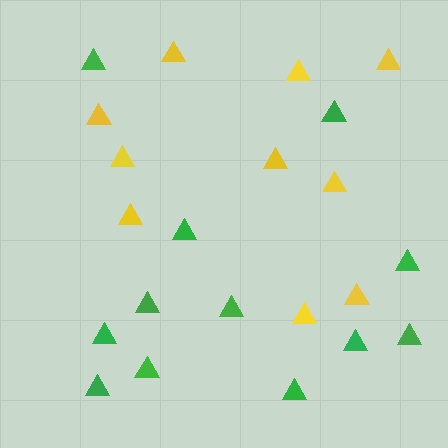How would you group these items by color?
There are 2 groups: one group of yellow triangles (10) and one group of green triangles (12).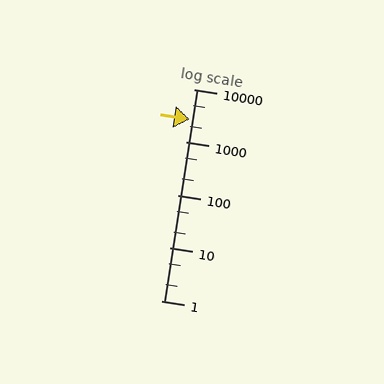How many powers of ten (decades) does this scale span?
The scale spans 4 decades, from 1 to 10000.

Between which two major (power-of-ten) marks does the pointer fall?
The pointer is between 1000 and 10000.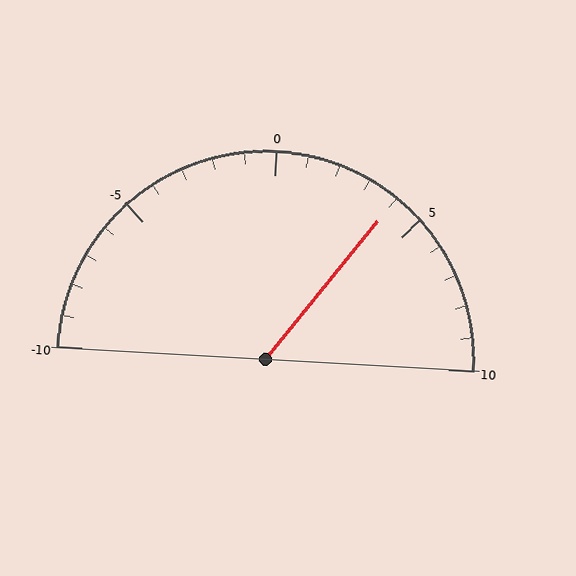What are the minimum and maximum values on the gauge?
The gauge ranges from -10 to 10.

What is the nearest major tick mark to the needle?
The nearest major tick mark is 5.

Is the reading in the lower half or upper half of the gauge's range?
The reading is in the upper half of the range (-10 to 10).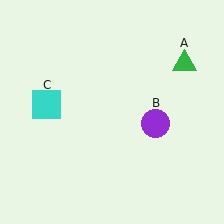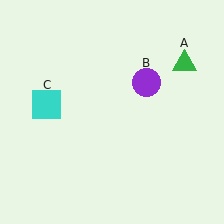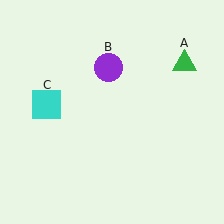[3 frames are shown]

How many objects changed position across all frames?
1 object changed position: purple circle (object B).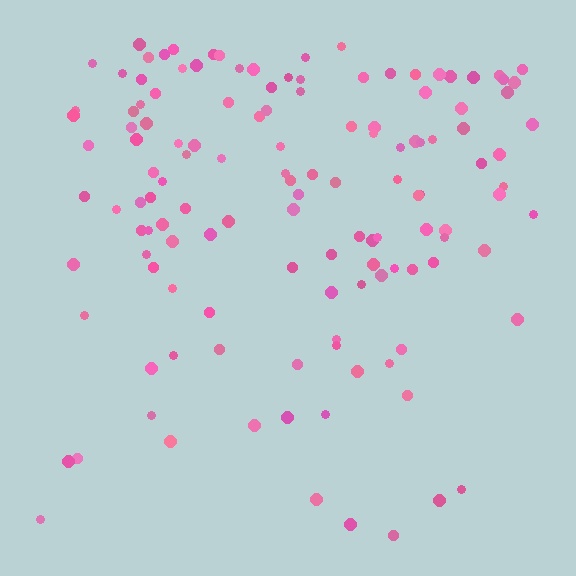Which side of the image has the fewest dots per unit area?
The bottom.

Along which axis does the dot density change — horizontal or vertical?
Vertical.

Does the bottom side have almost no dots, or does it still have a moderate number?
Still a moderate number, just noticeably fewer than the top.